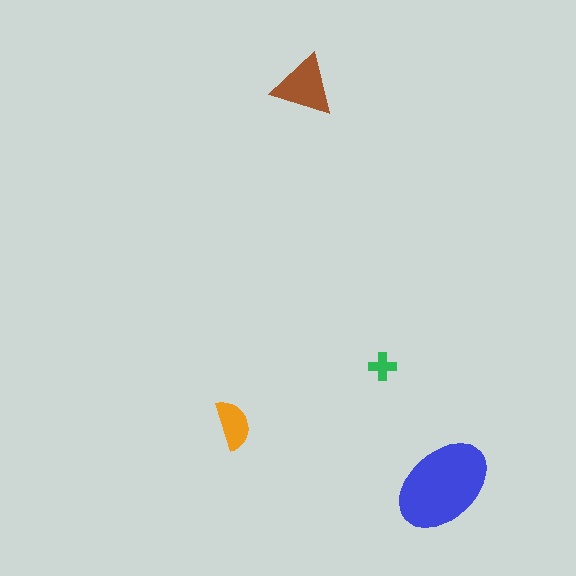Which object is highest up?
The brown triangle is topmost.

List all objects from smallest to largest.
The green cross, the orange semicircle, the brown triangle, the blue ellipse.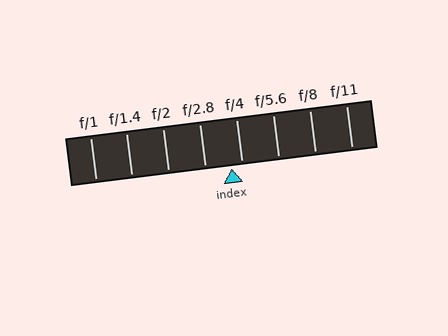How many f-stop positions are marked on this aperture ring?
There are 8 f-stop positions marked.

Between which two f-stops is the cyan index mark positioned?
The index mark is between f/2.8 and f/4.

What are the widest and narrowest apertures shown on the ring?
The widest aperture shown is f/1 and the narrowest is f/11.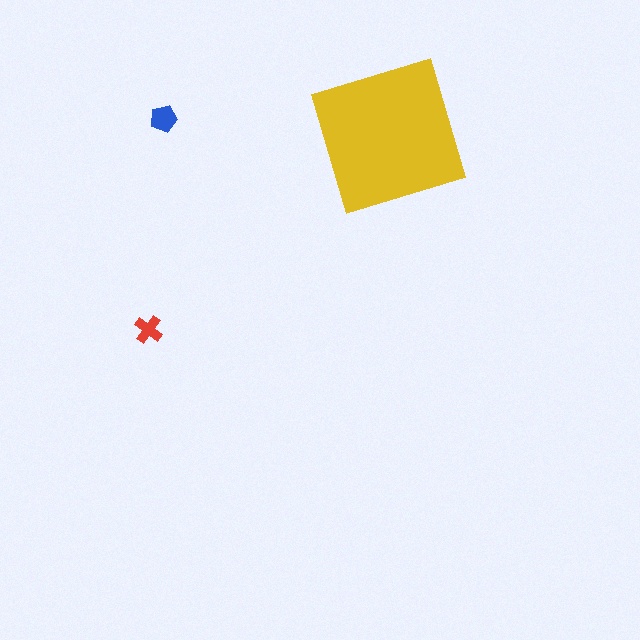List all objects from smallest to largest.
The red cross, the blue pentagon, the yellow square.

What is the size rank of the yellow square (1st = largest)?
1st.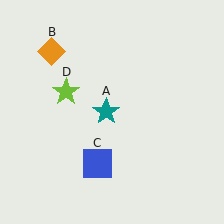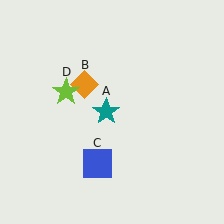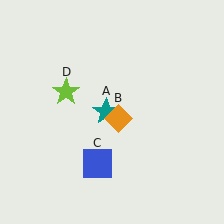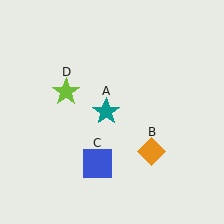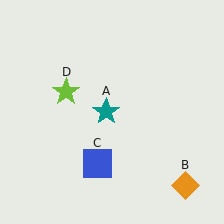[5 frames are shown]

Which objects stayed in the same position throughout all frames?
Teal star (object A) and blue square (object C) and lime star (object D) remained stationary.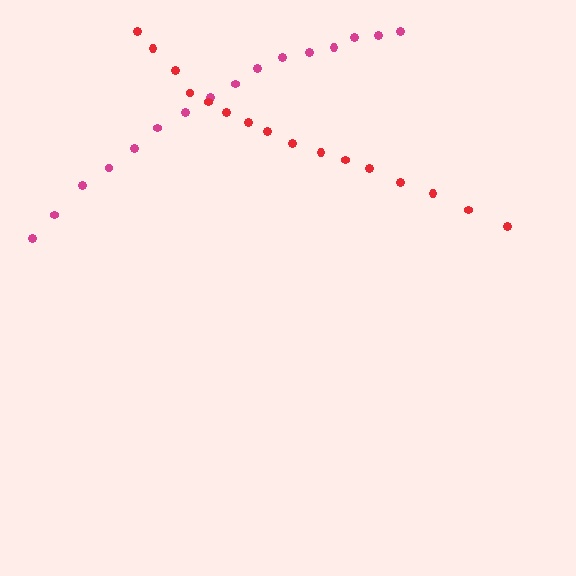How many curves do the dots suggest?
There are 2 distinct paths.